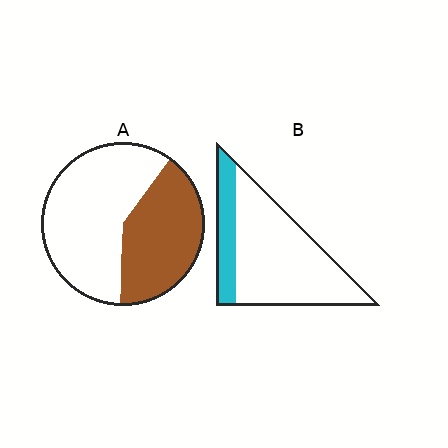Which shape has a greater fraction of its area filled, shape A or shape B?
Shape A.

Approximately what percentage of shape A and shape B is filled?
A is approximately 40% and B is approximately 25%.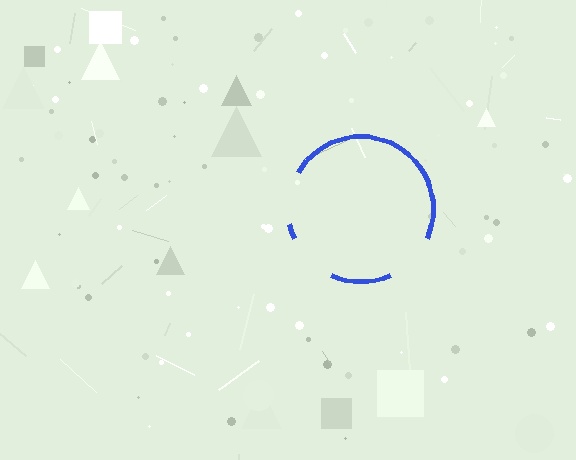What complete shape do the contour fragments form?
The contour fragments form a circle.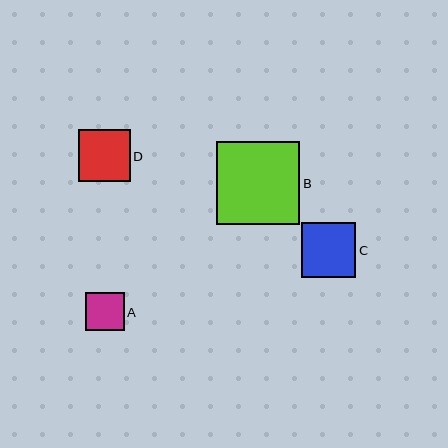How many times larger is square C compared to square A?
Square C is approximately 1.4 times the size of square A.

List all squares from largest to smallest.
From largest to smallest: B, C, D, A.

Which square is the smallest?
Square A is the smallest with a size of approximately 39 pixels.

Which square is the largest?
Square B is the largest with a size of approximately 84 pixels.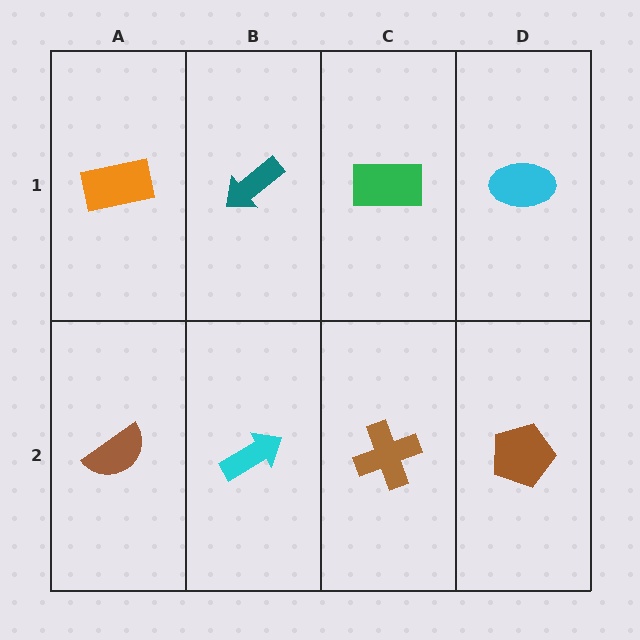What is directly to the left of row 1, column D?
A green rectangle.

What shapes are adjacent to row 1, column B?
A cyan arrow (row 2, column B), an orange rectangle (row 1, column A), a green rectangle (row 1, column C).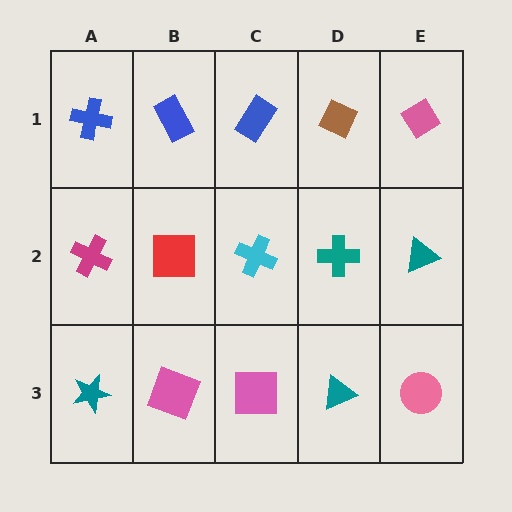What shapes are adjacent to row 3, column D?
A teal cross (row 2, column D), a pink square (row 3, column C), a pink circle (row 3, column E).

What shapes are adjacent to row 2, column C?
A blue rectangle (row 1, column C), a pink square (row 3, column C), a red square (row 2, column B), a teal cross (row 2, column D).